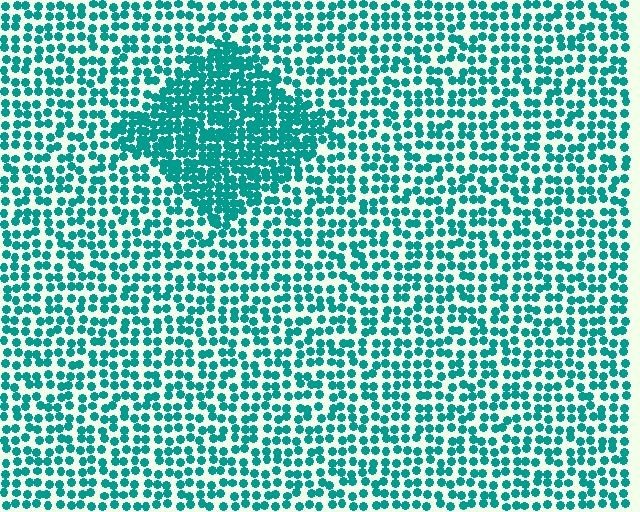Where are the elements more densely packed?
The elements are more densely packed inside the diamond boundary.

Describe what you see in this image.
The image contains small teal elements arranged at two different densities. A diamond-shaped region is visible where the elements are more densely packed than the surrounding area.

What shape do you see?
I see a diamond.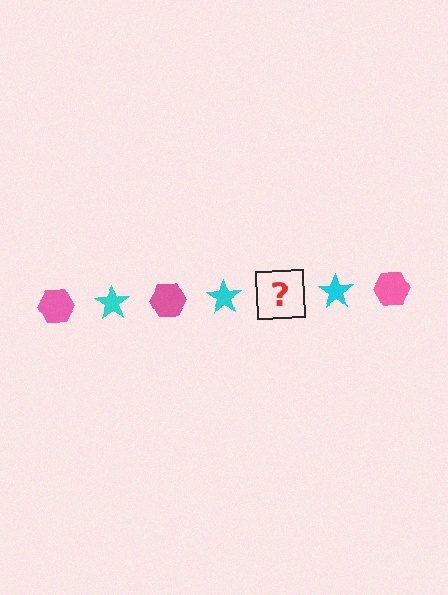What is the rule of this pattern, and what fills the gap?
The rule is that the pattern alternates between pink hexagon and cyan star. The gap should be filled with a pink hexagon.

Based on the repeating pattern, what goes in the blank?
The blank should be a pink hexagon.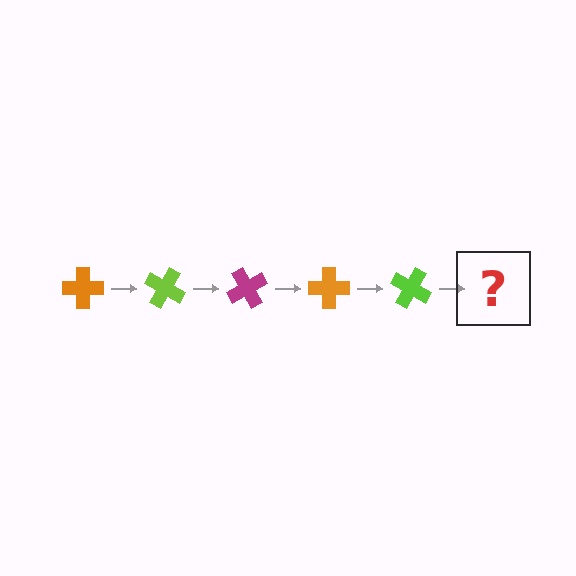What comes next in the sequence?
The next element should be a magenta cross, rotated 150 degrees from the start.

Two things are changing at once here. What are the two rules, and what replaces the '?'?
The two rules are that it rotates 30 degrees each step and the color cycles through orange, lime, and magenta. The '?' should be a magenta cross, rotated 150 degrees from the start.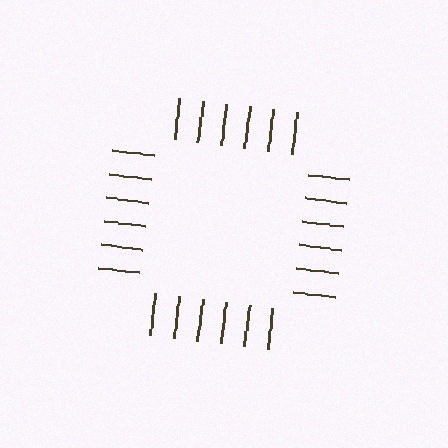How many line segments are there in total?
24 — 6 along each of the 4 edges.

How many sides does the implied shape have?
4 sides — the line-ends trace a square.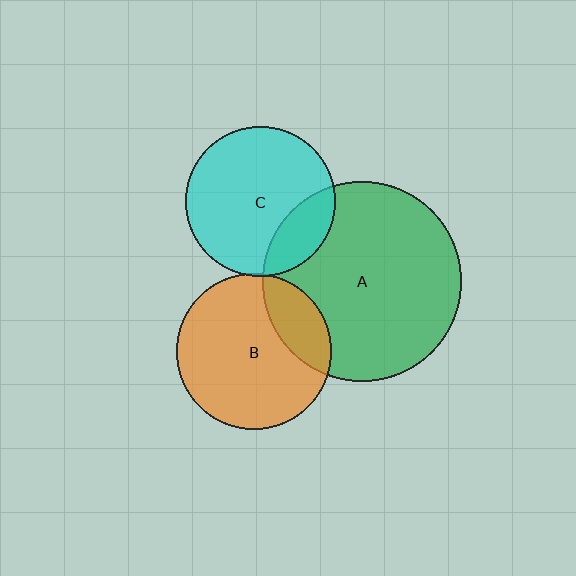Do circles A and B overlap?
Yes.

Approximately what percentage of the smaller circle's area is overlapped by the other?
Approximately 20%.